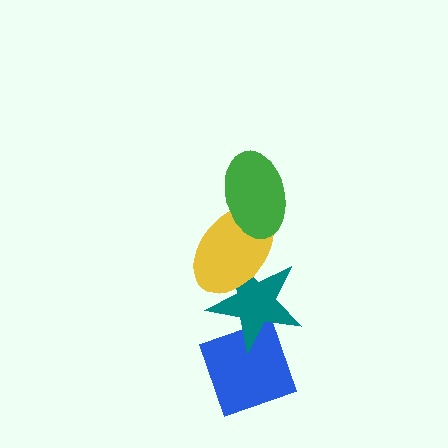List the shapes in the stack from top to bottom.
From top to bottom: the green ellipse, the yellow ellipse, the teal star, the blue diamond.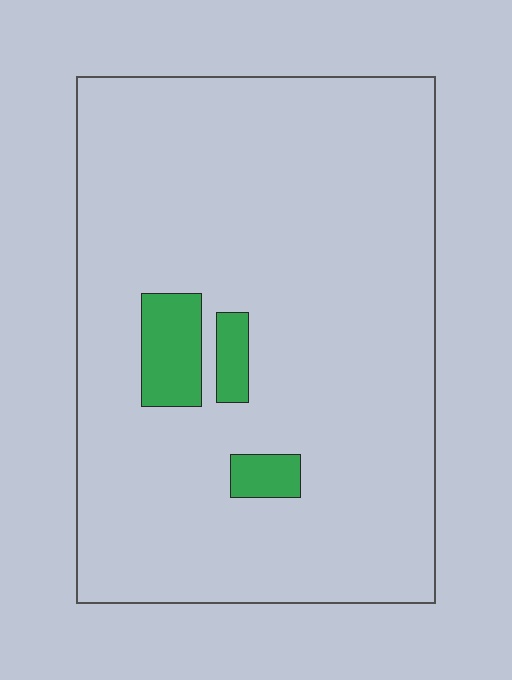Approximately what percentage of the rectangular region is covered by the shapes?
Approximately 5%.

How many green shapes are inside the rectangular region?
3.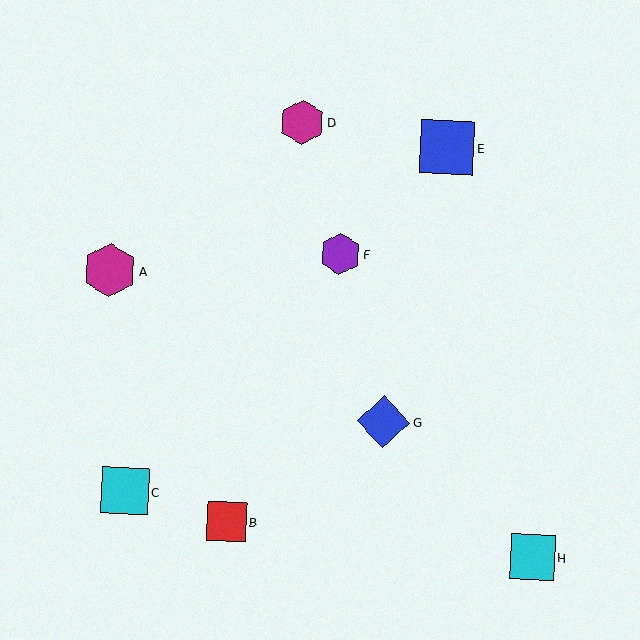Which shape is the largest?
The magenta hexagon (labeled A) is the largest.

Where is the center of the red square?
The center of the red square is at (226, 521).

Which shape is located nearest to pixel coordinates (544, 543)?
The cyan square (labeled H) at (533, 557) is nearest to that location.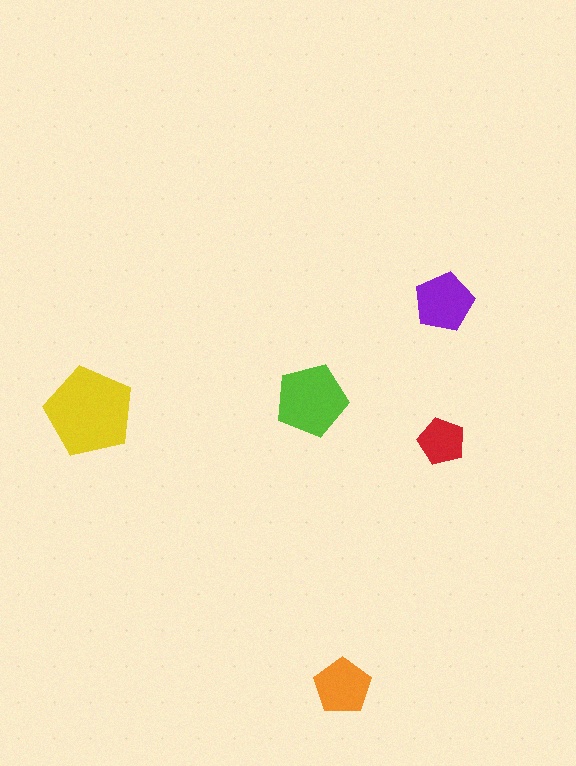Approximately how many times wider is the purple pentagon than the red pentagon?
About 1.5 times wider.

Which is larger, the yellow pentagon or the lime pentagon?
The yellow one.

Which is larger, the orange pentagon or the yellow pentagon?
The yellow one.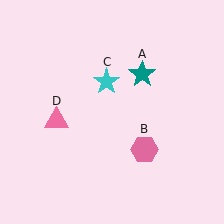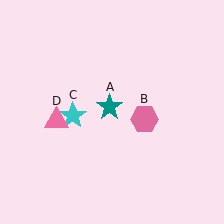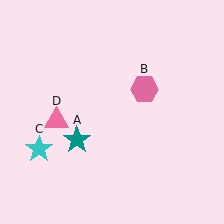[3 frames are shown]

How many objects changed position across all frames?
3 objects changed position: teal star (object A), pink hexagon (object B), cyan star (object C).